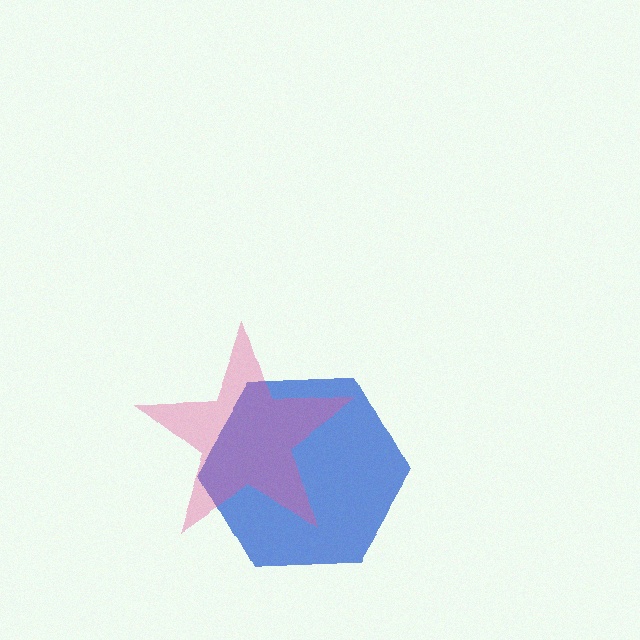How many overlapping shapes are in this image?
There are 2 overlapping shapes in the image.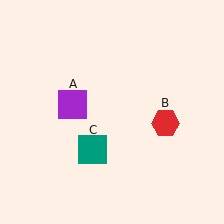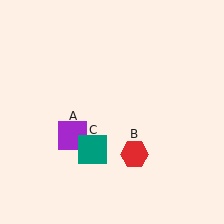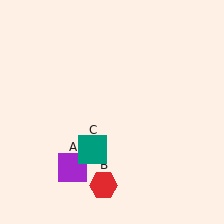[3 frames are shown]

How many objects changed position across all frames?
2 objects changed position: purple square (object A), red hexagon (object B).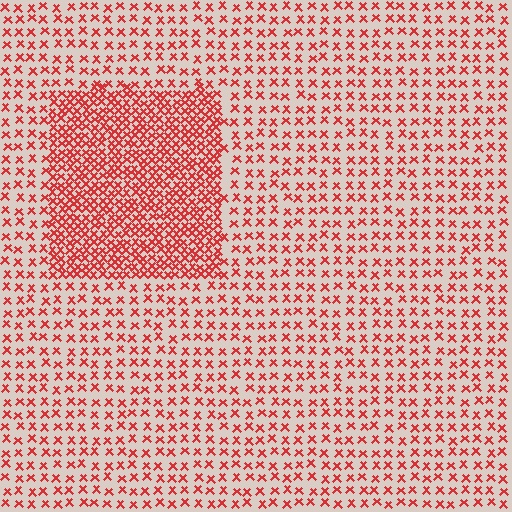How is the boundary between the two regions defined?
The boundary is defined by a change in element density (approximately 2.4x ratio). All elements are the same color, size, and shape.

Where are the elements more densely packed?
The elements are more densely packed inside the rectangle boundary.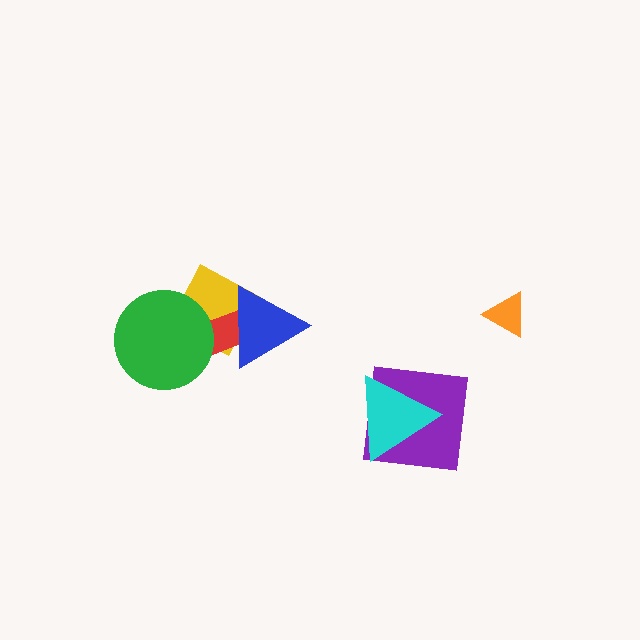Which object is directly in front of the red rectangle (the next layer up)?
The blue triangle is directly in front of the red rectangle.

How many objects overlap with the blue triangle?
2 objects overlap with the blue triangle.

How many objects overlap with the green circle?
2 objects overlap with the green circle.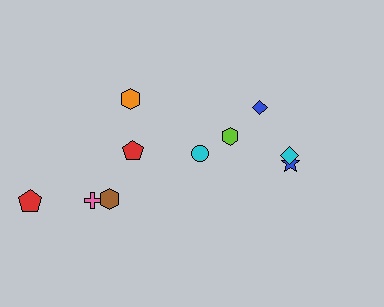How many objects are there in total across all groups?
There are 10 objects.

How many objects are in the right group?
There are 4 objects.